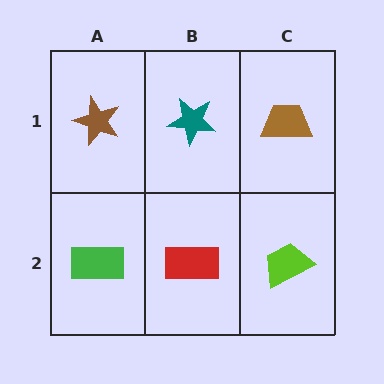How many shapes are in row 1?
3 shapes.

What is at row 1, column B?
A teal star.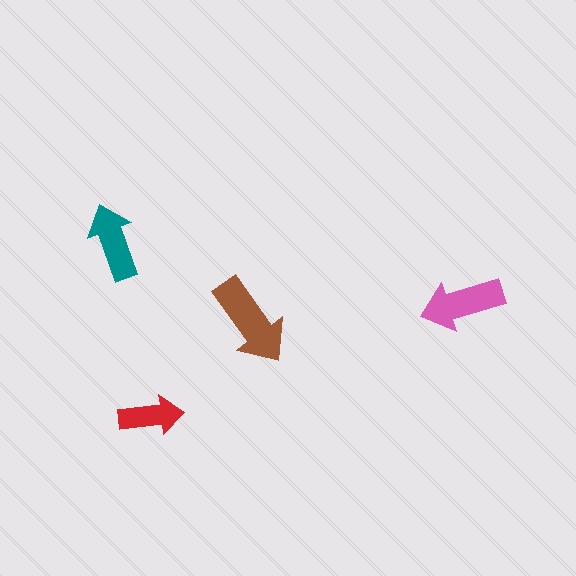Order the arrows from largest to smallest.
the brown one, the pink one, the teal one, the red one.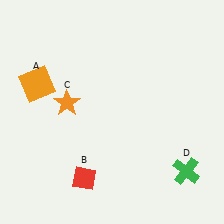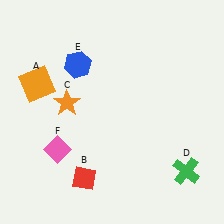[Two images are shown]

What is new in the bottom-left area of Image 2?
A pink diamond (F) was added in the bottom-left area of Image 2.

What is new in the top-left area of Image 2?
A blue hexagon (E) was added in the top-left area of Image 2.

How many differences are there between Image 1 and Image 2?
There are 2 differences between the two images.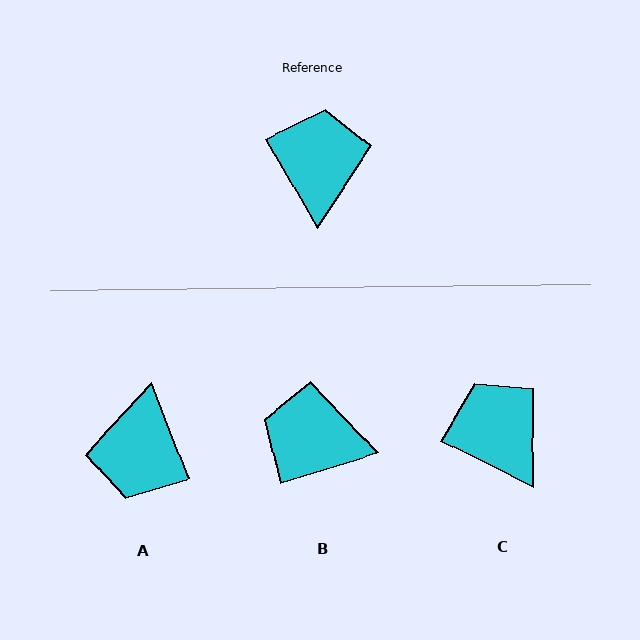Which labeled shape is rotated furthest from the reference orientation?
A, about 171 degrees away.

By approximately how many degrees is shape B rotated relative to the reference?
Approximately 77 degrees counter-clockwise.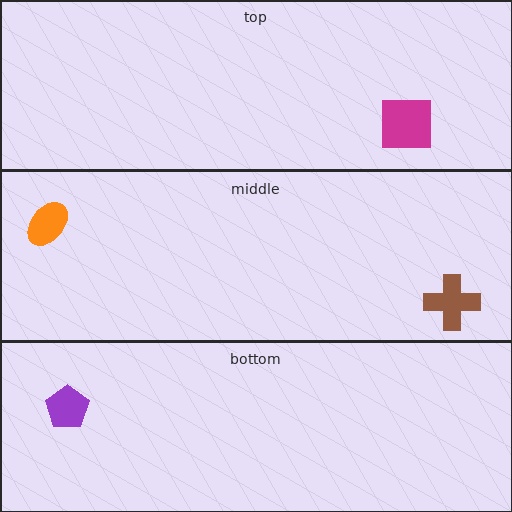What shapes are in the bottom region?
The purple pentagon.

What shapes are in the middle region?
The orange ellipse, the brown cross.